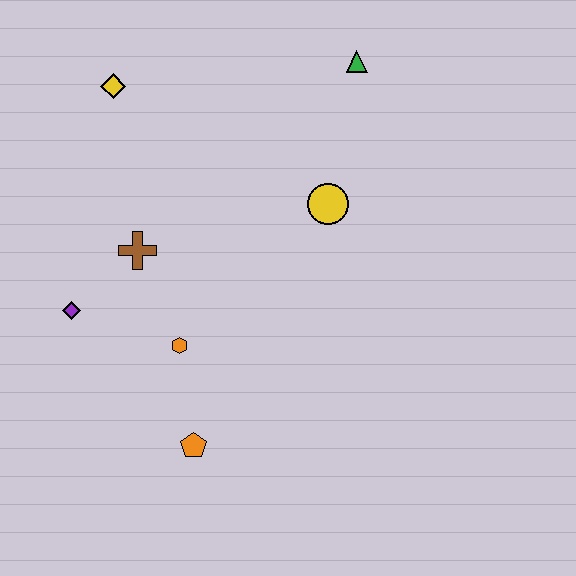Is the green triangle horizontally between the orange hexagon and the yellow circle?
No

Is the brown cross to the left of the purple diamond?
No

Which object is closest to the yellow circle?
The green triangle is closest to the yellow circle.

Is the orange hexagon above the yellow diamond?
No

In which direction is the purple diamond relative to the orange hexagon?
The purple diamond is to the left of the orange hexagon.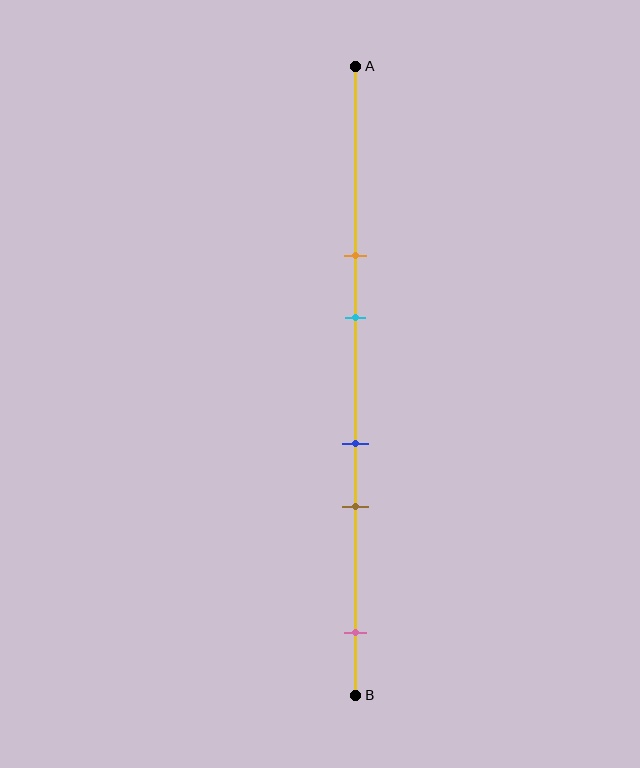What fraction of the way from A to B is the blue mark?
The blue mark is approximately 60% (0.6) of the way from A to B.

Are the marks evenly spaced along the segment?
No, the marks are not evenly spaced.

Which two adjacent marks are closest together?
The blue and brown marks are the closest adjacent pair.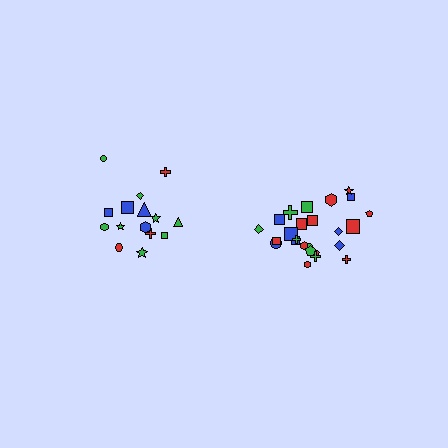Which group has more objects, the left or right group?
The right group.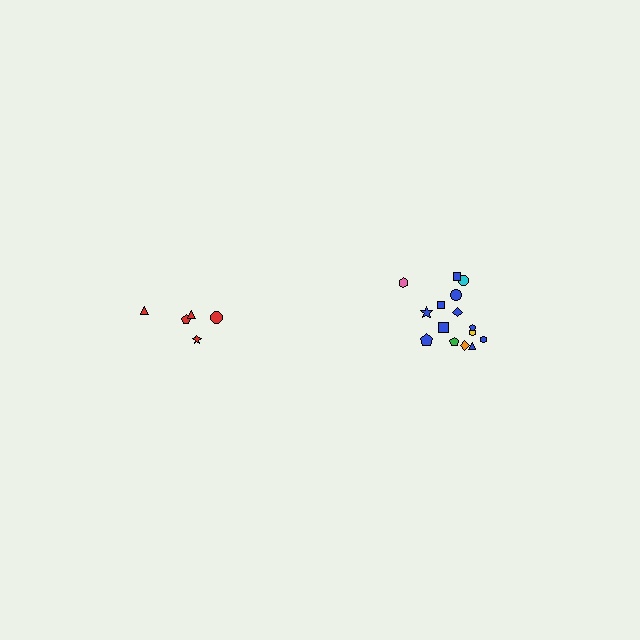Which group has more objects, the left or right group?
The right group.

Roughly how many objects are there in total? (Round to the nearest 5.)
Roughly 20 objects in total.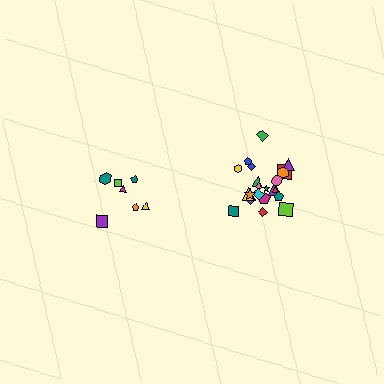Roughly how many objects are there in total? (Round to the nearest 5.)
Roughly 30 objects in total.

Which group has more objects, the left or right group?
The right group.